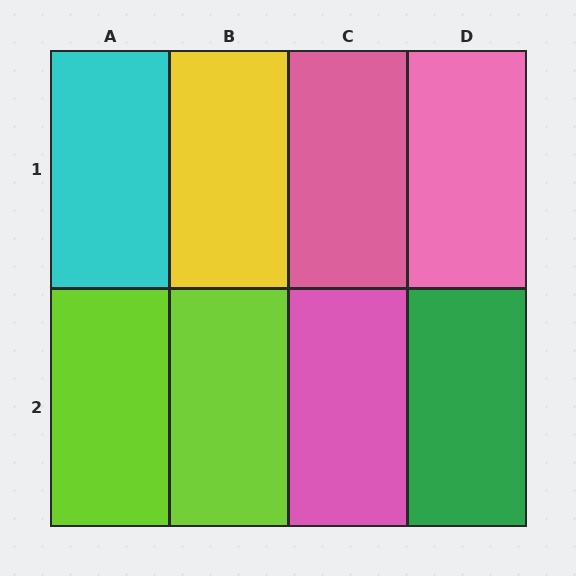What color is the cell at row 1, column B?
Yellow.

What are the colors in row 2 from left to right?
Lime, lime, pink, green.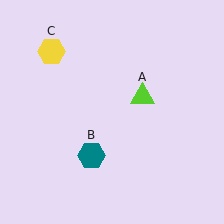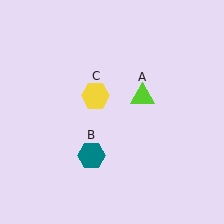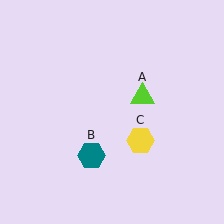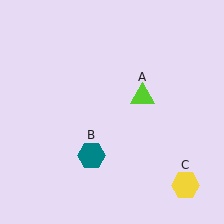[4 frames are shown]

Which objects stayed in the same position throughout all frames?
Lime triangle (object A) and teal hexagon (object B) remained stationary.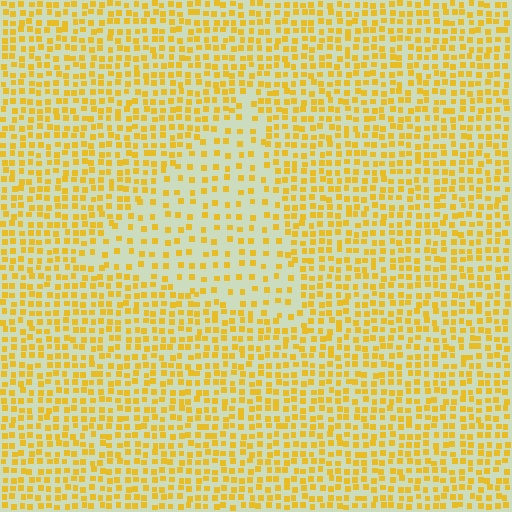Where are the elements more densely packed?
The elements are more densely packed outside the triangle boundary.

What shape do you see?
I see a triangle.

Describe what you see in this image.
The image contains small yellow elements arranged at two different densities. A triangle-shaped region is visible where the elements are less densely packed than the surrounding area.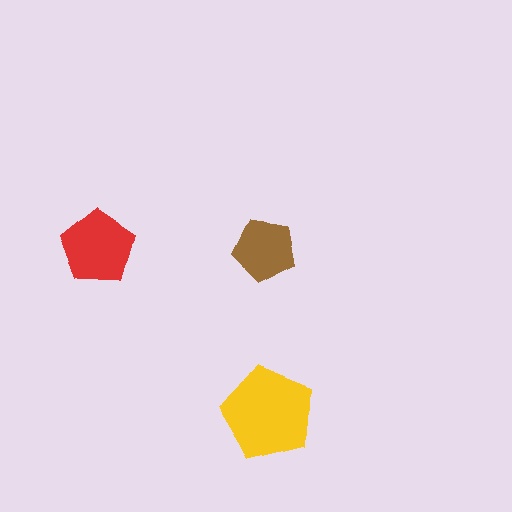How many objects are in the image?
There are 3 objects in the image.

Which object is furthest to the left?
The red pentagon is leftmost.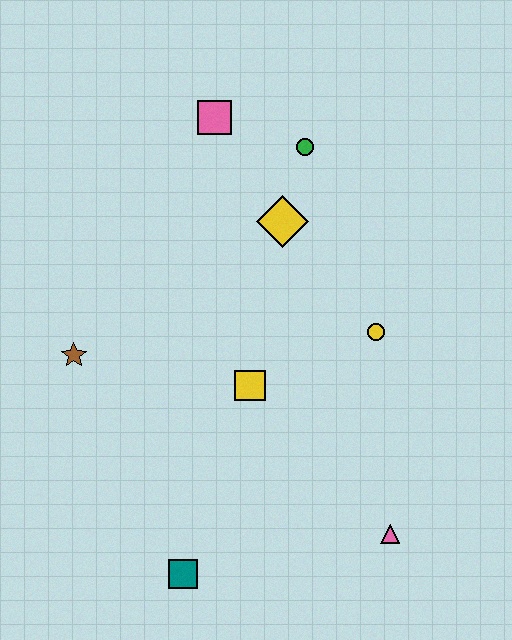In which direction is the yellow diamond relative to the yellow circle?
The yellow diamond is above the yellow circle.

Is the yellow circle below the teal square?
No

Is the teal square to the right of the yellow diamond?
No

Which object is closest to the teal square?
The yellow square is closest to the teal square.